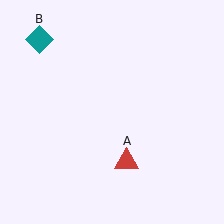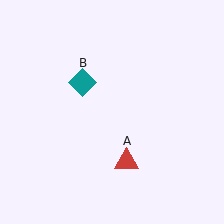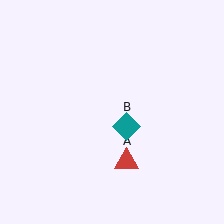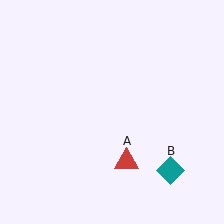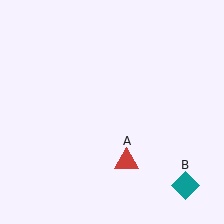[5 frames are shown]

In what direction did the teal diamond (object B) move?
The teal diamond (object B) moved down and to the right.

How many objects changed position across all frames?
1 object changed position: teal diamond (object B).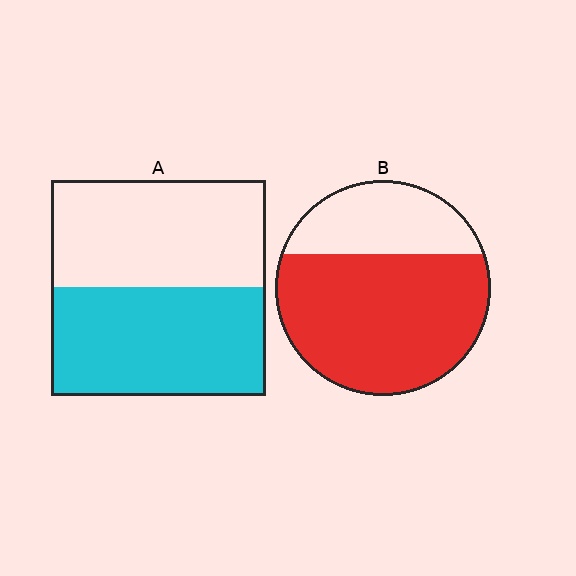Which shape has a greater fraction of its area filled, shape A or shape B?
Shape B.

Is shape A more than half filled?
Roughly half.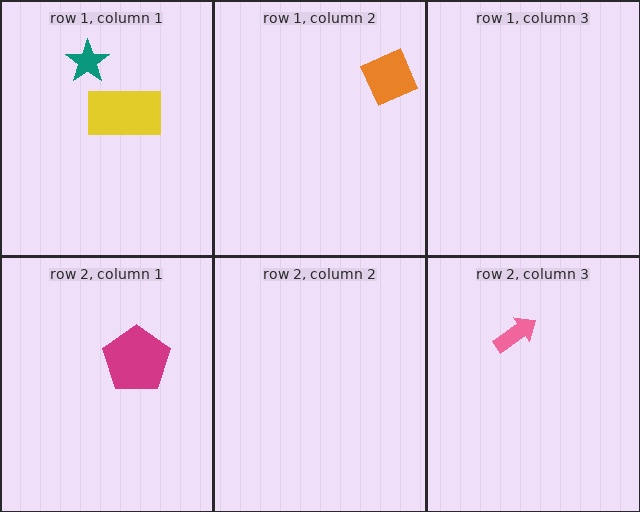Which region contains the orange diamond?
The row 1, column 2 region.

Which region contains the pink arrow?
The row 2, column 3 region.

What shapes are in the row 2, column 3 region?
The pink arrow.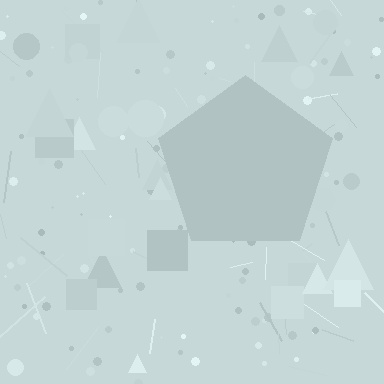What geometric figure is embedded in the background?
A pentagon is embedded in the background.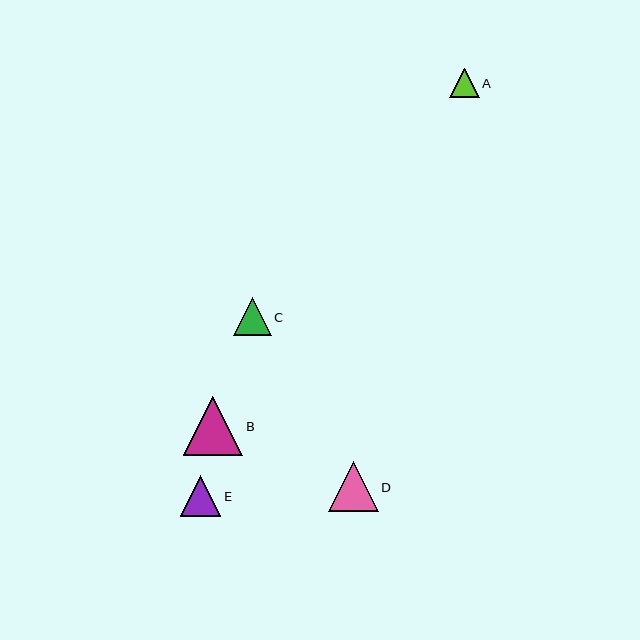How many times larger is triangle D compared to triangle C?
Triangle D is approximately 1.3 times the size of triangle C.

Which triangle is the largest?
Triangle B is the largest with a size of approximately 60 pixels.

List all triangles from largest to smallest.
From largest to smallest: B, D, E, C, A.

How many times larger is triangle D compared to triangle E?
Triangle D is approximately 1.2 times the size of triangle E.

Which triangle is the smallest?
Triangle A is the smallest with a size of approximately 30 pixels.